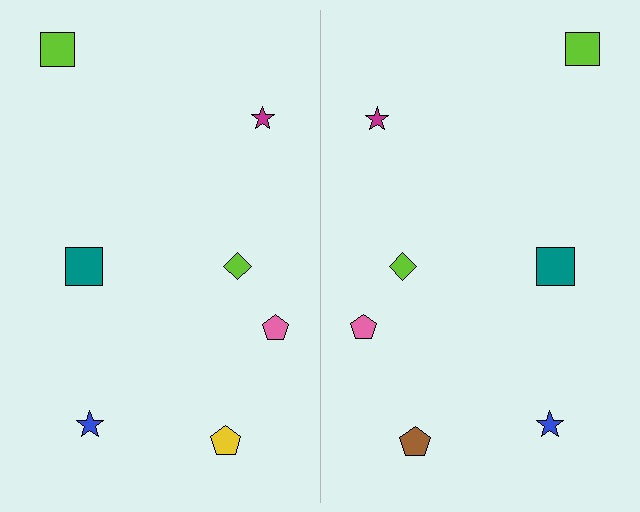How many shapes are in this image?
There are 14 shapes in this image.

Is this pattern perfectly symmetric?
No, the pattern is not perfectly symmetric. The brown pentagon on the right side breaks the symmetry — its mirror counterpart is yellow.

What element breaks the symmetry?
The brown pentagon on the right side breaks the symmetry — its mirror counterpart is yellow.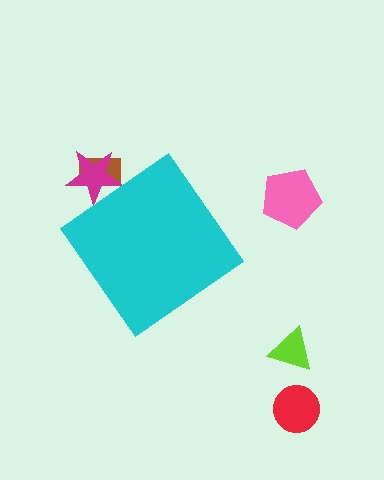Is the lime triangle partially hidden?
No, the lime triangle is fully visible.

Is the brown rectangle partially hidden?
Yes, the brown rectangle is partially hidden behind the cyan diamond.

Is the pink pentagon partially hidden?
No, the pink pentagon is fully visible.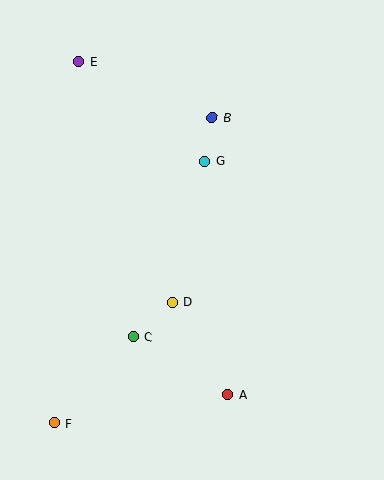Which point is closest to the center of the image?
Point D at (173, 302) is closest to the center.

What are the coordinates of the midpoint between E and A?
The midpoint between E and A is at (153, 228).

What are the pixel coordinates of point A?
Point A is at (228, 395).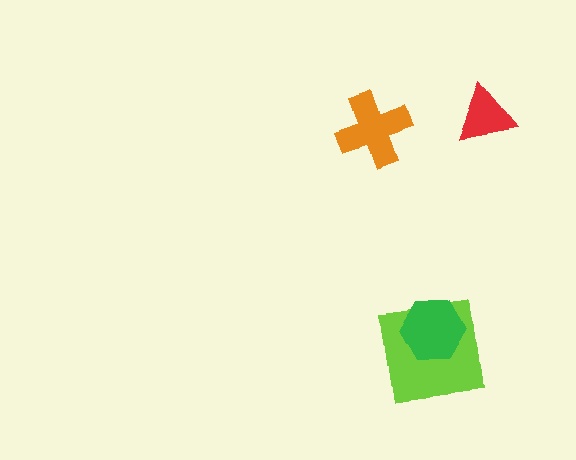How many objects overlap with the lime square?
1 object overlaps with the lime square.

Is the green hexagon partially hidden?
No, no other shape covers it.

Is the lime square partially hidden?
Yes, it is partially covered by another shape.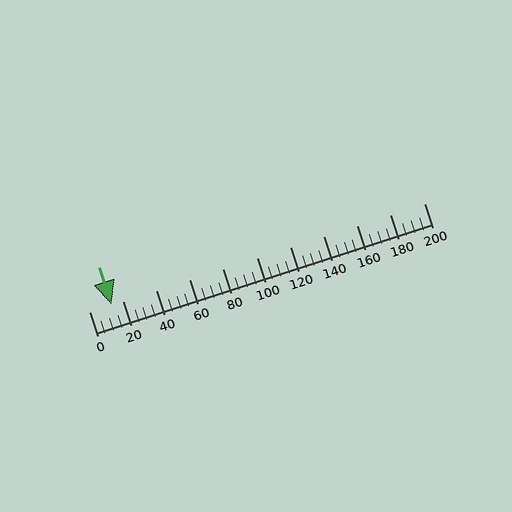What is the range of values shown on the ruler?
The ruler shows values from 0 to 200.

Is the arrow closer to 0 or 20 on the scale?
The arrow is closer to 20.